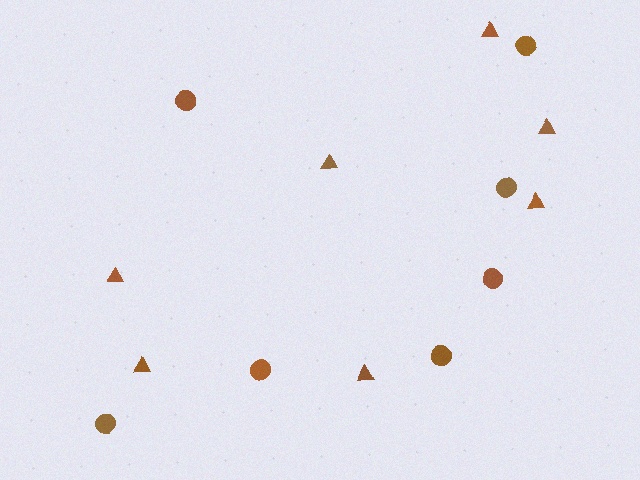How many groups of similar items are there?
There are 2 groups: one group of triangles (7) and one group of circles (7).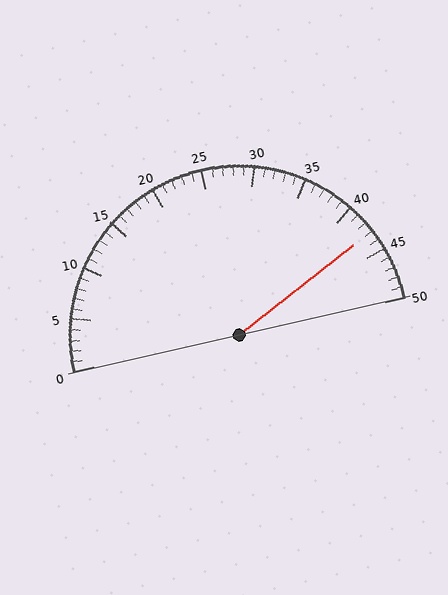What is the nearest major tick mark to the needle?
The nearest major tick mark is 45.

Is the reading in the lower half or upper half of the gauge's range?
The reading is in the upper half of the range (0 to 50).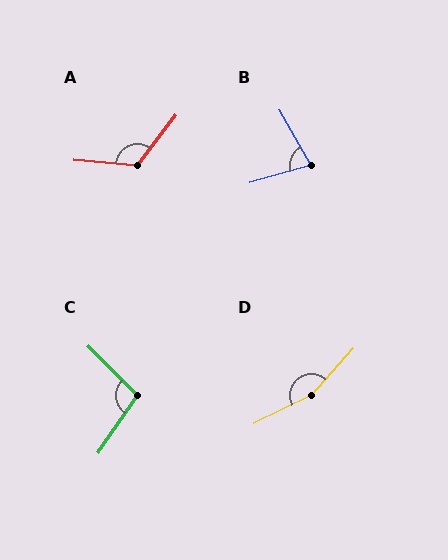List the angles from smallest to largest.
B (77°), C (101°), A (122°), D (159°).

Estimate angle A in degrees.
Approximately 122 degrees.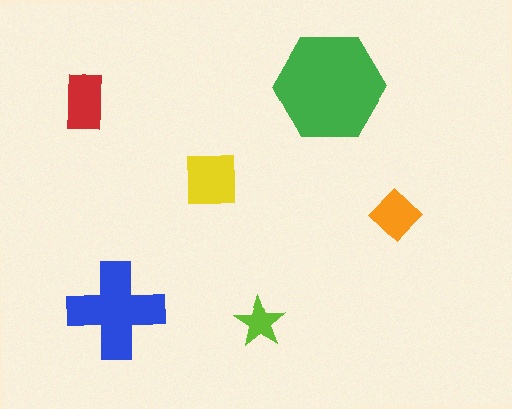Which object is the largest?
The green hexagon.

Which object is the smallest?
The lime star.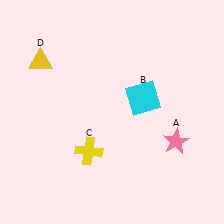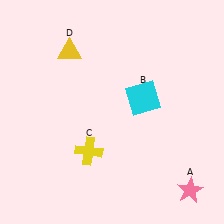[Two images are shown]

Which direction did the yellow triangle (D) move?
The yellow triangle (D) moved right.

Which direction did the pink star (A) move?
The pink star (A) moved down.